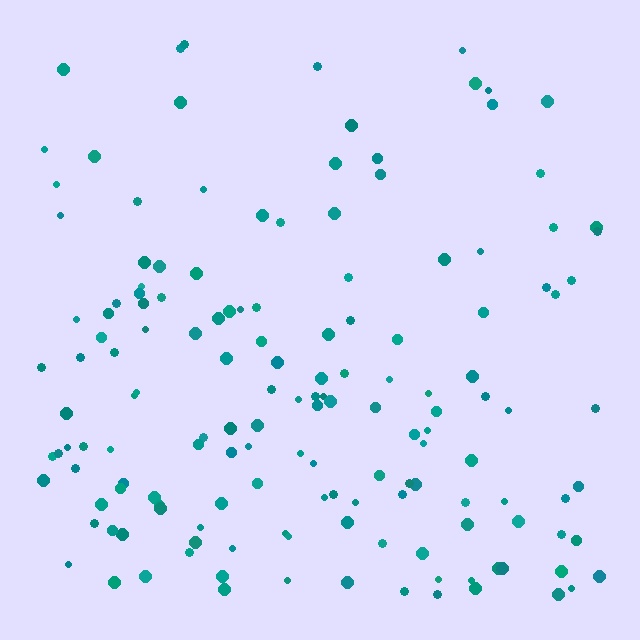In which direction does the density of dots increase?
From top to bottom, with the bottom side densest.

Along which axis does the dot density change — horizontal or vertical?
Vertical.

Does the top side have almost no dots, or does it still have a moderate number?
Still a moderate number, just noticeably fewer than the bottom.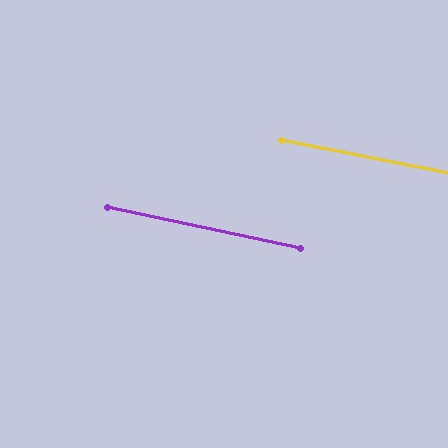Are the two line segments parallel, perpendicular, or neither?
Parallel — their directions differ by only 0.7°.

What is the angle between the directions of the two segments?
Approximately 1 degree.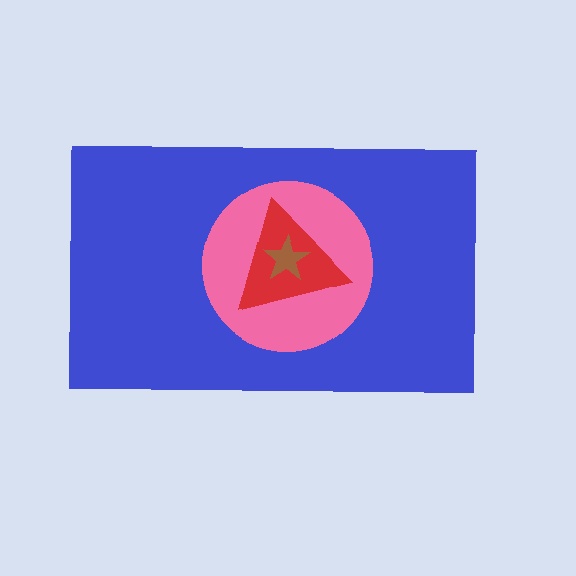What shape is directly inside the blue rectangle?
The pink circle.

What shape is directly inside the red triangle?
The brown star.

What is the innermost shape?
The brown star.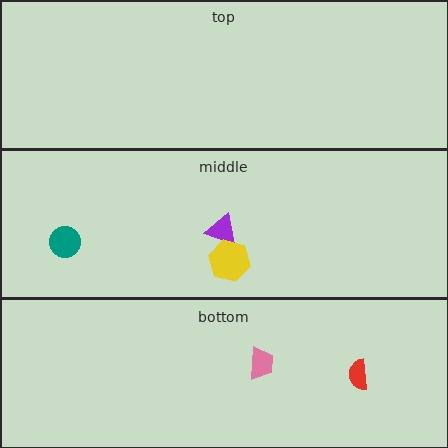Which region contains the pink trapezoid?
The bottom region.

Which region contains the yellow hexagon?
The middle region.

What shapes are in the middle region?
The teal circle, the purple triangle, the yellow hexagon.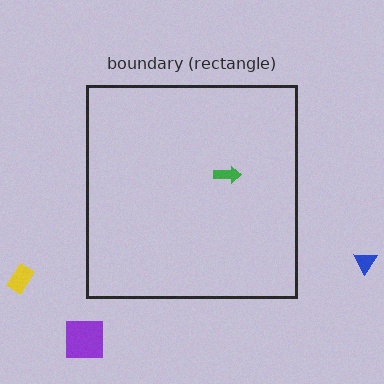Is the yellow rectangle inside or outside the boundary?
Outside.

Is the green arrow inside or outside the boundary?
Inside.